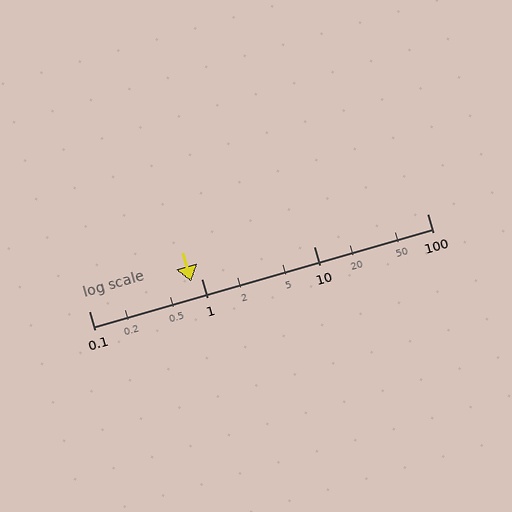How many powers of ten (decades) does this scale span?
The scale spans 3 decades, from 0.1 to 100.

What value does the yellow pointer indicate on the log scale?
The pointer indicates approximately 0.81.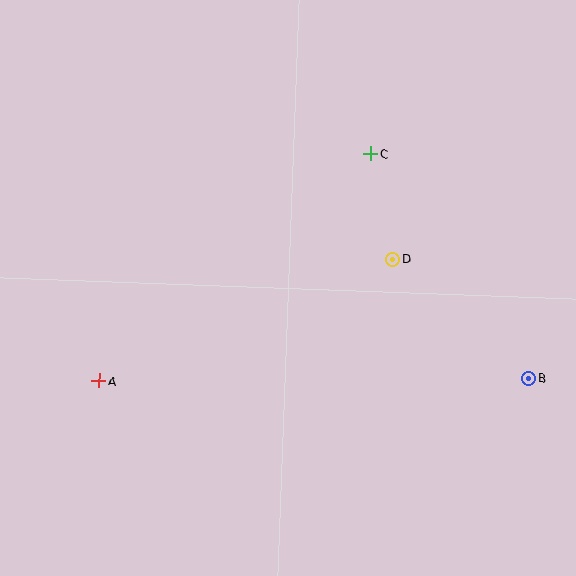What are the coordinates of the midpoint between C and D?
The midpoint between C and D is at (382, 206).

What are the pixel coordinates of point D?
Point D is at (393, 259).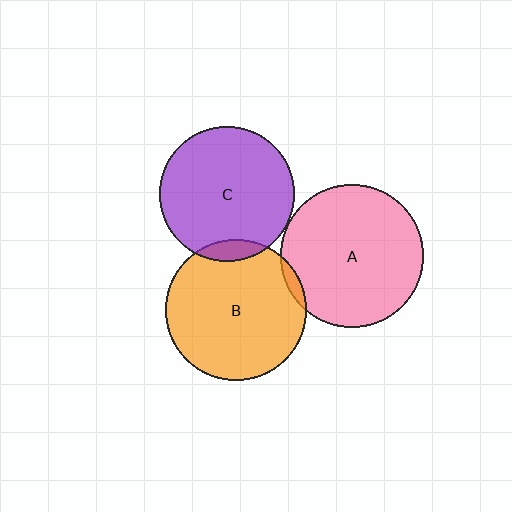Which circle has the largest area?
Circle A (pink).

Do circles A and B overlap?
Yes.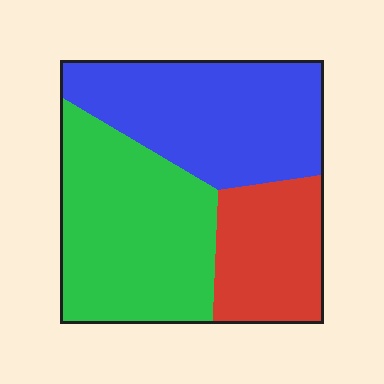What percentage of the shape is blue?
Blue takes up about three eighths (3/8) of the shape.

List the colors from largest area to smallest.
From largest to smallest: green, blue, red.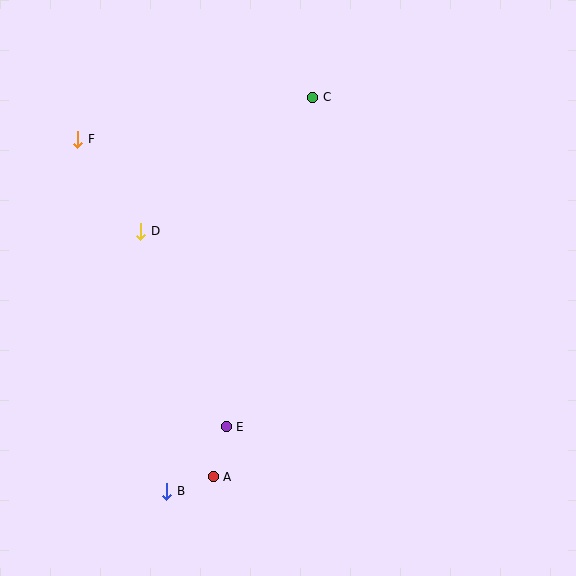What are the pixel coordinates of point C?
Point C is at (313, 97).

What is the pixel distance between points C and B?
The distance between C and B is 420 pixels.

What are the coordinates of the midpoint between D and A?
The midpoint between D and A is at (177, 354).